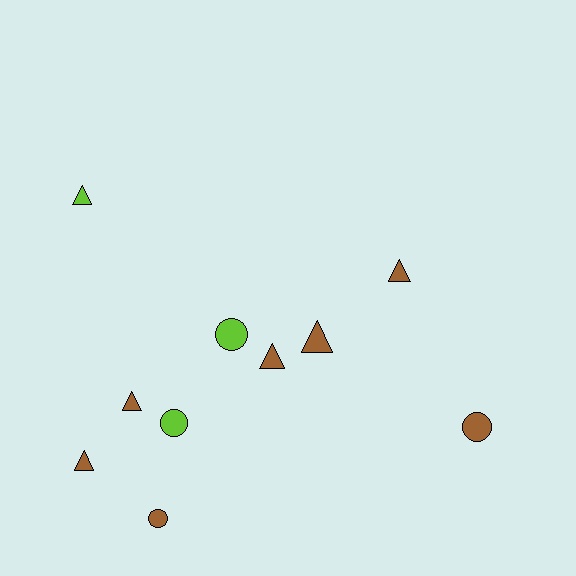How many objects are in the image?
There are 10 objects.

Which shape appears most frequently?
Triangle, with 6 objects.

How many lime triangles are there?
There is 1 lime triangle.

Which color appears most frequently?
Brown, with 7 objects.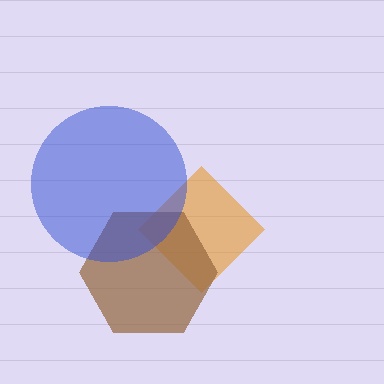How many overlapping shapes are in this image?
There are 3 overlapping shapes in the image.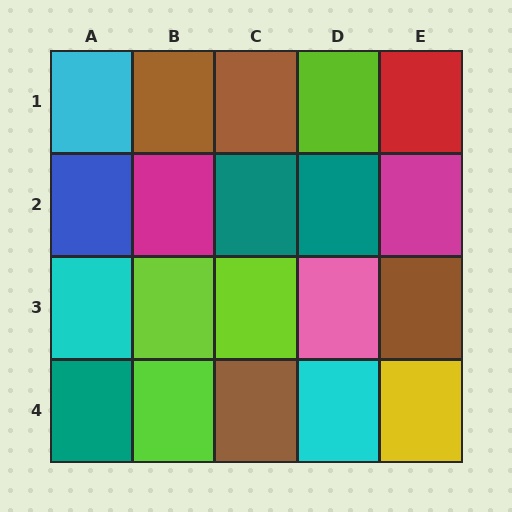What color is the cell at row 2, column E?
Magenta.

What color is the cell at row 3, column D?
Pink.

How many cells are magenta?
2 cells are magenta.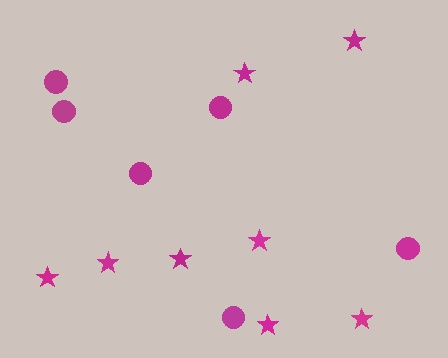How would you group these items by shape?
There are 2 groups: one group of circles (6) and one group of stars (8).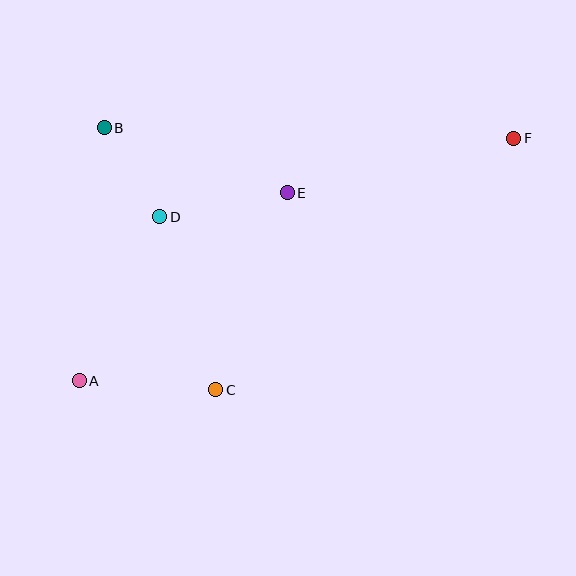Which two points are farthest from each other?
Points A and F are farthest from each other.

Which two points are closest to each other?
Points B and D are closest to each other.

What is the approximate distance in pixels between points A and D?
The distance between A and D is approximately 183 pixels.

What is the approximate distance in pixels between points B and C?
The distance between B and C is approximately 284 pixels.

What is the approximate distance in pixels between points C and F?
The distance between C and F is approximately 390 pixels.